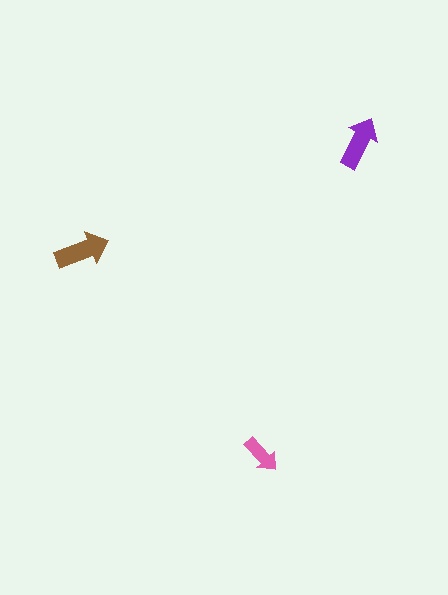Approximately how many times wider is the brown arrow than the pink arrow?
About 1.5 times wider.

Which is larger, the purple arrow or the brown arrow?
The brown one.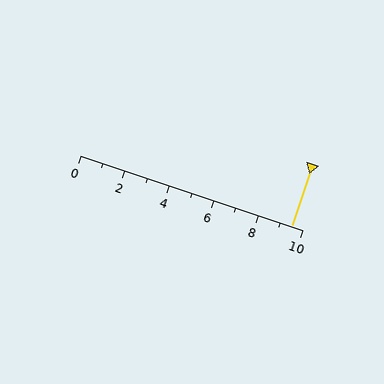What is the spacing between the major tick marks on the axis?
The major ticks are spaced 2 apart.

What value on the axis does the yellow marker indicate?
The marker indicates approximately 9.5.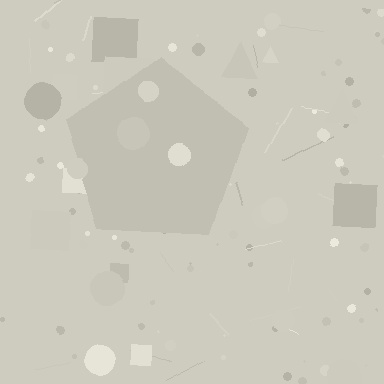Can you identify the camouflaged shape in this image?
The camouflaged shape is a pentagon.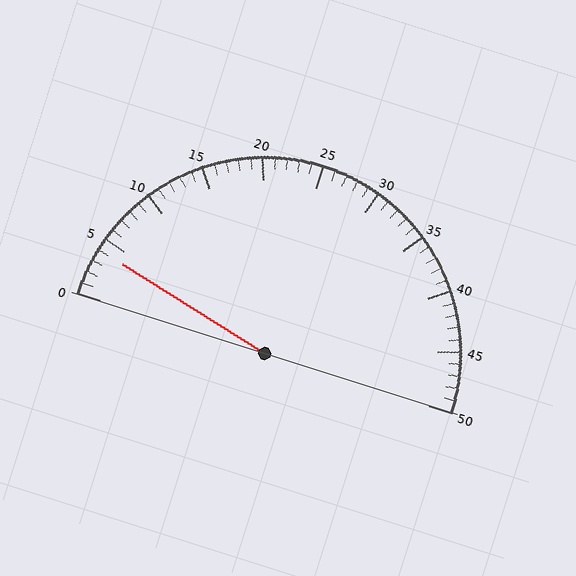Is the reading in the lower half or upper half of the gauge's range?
The reading is in the lower half of the range (0 to 50).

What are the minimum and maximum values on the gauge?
The gauge ranges from 0 to 50.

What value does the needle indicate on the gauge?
The needle indicates approximately 4.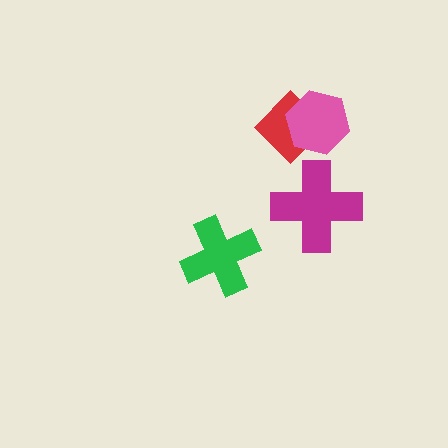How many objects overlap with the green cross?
0 objects overlap with the green cross.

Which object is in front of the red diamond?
The pink hexagon is in front of the red diamond.